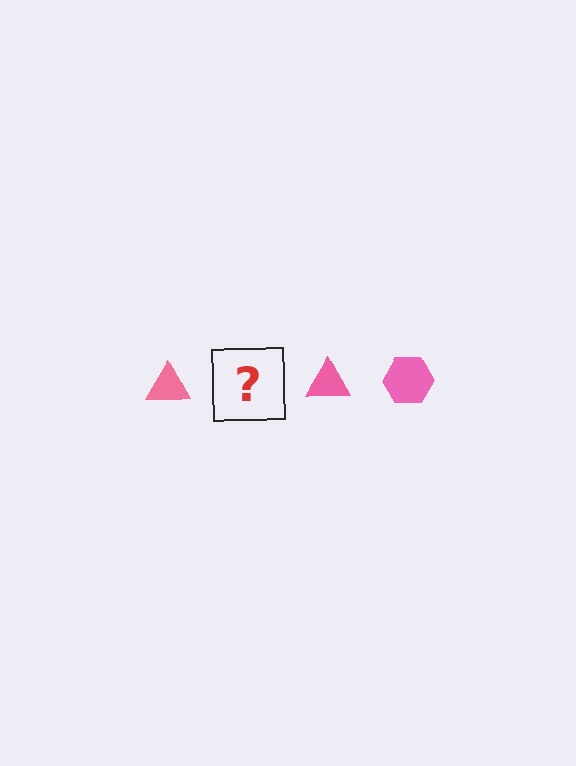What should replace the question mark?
The question mark should be replaced with a pink hexagon.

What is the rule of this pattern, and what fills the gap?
The rule is that the pattern cycles through triangle, hexagon shapes in pink. The gap should be filled with a pink hexagon.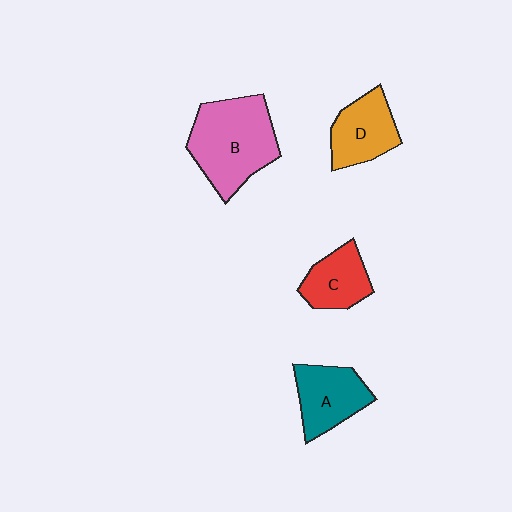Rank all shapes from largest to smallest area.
From largest to smallest: B (pink), A (teal), D (orange), C (red).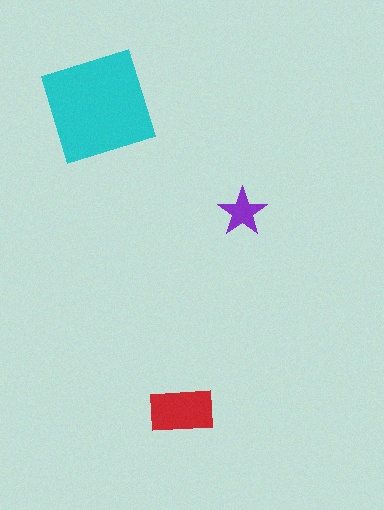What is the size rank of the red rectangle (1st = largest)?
2nd.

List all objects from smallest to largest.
The purple star, the red rectangle, the cyan square.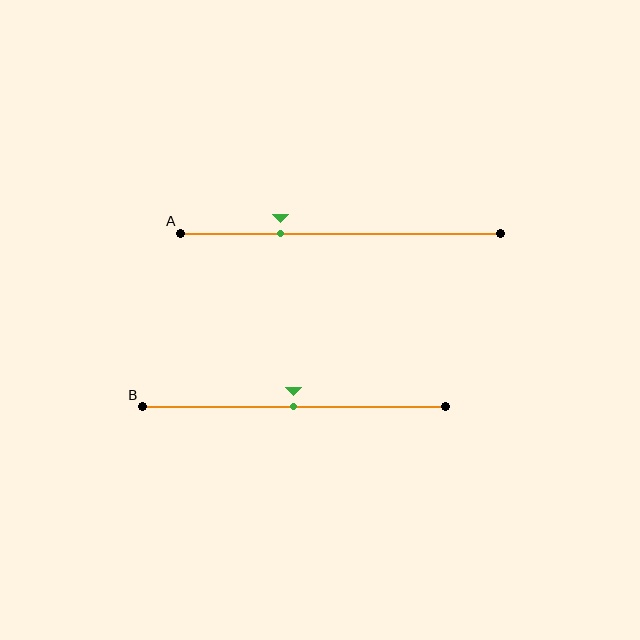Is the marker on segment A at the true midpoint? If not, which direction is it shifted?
No, the marker on segment A is shifted to the left by about 19% of the segment length.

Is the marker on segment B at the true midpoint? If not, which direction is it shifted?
Yes, the marker on segment B is at the true midpoint.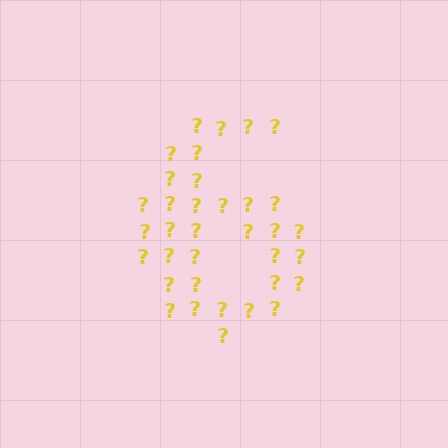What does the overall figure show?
The overall figure shows the digit 6.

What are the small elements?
The small elements are question marks.